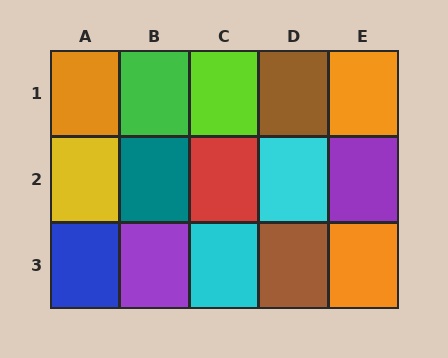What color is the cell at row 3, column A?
Blue.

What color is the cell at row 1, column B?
Green.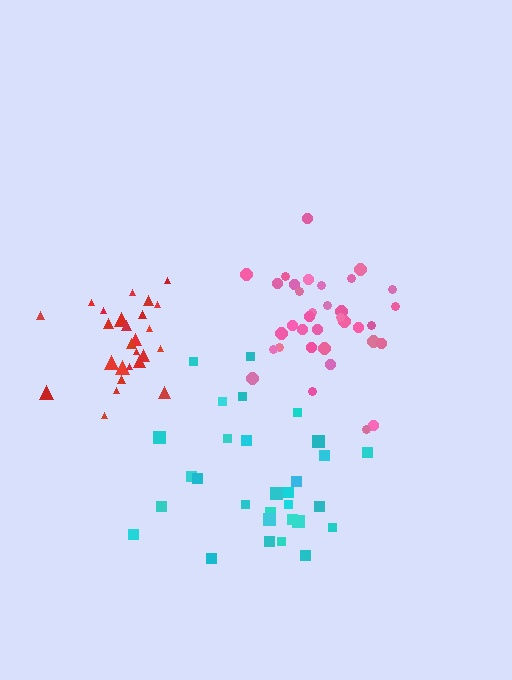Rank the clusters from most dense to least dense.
pink, red, cyan.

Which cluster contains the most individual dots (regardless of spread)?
Pink (35).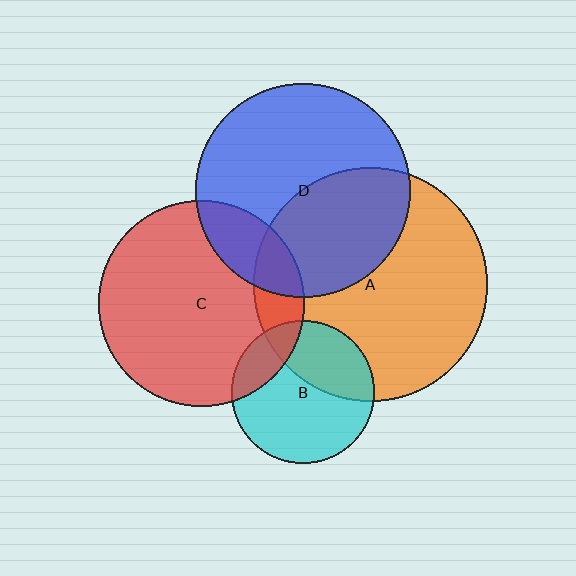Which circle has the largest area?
Circle A (orange).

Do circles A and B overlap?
Yes.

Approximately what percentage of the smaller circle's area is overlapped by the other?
Approximately 35%.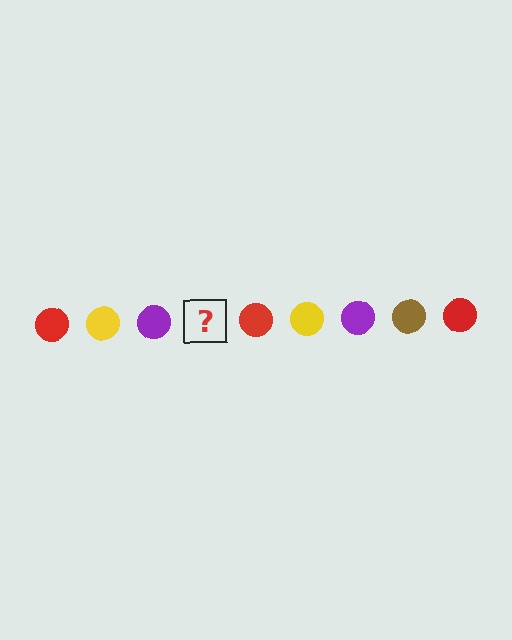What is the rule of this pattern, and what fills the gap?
The rule is that the pattern cycles through red, yellow, purple, brown circles. The gap should be filled with a brown circle.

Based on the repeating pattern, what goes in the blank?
The blank should be a brown circle.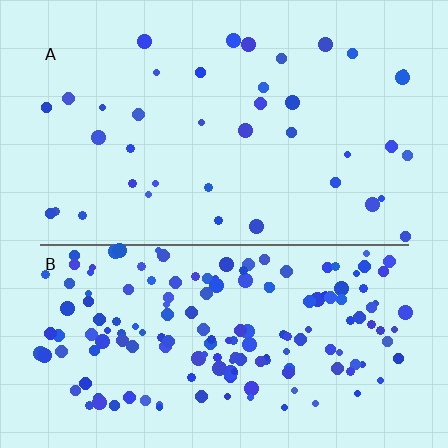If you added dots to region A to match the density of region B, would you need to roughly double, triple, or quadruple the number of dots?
Approximately quadruple.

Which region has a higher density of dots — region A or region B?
B (the bottom).